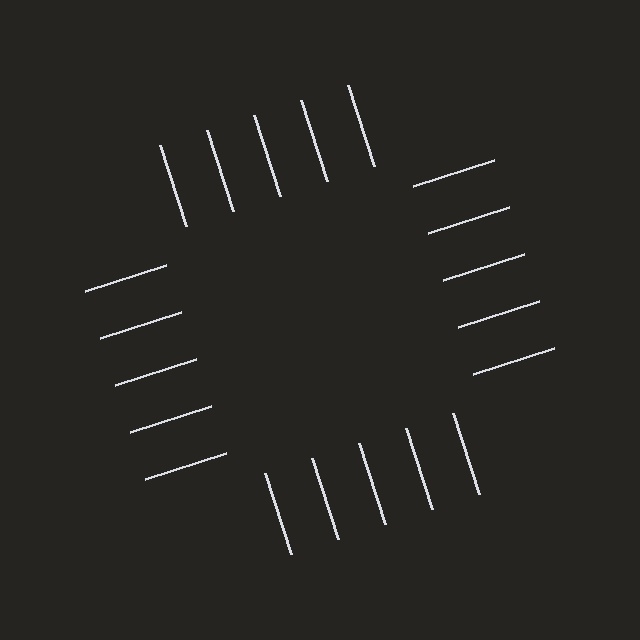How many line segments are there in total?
20 — 5 along each of the 4 edges.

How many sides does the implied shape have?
4 sides — the line-ends trace a square.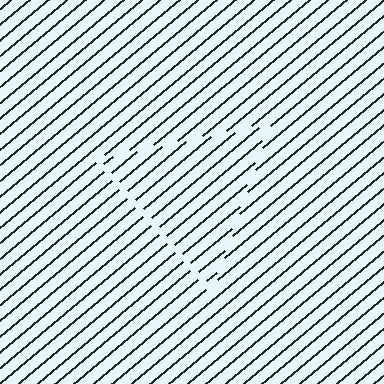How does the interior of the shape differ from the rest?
The interior of the shape contains the same grating, shifted by half a period — the contour is defined by the phase discontinuity where line-ends from the inner and outer gratings abut.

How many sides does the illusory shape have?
3 sides — the line-ends trace a triangle.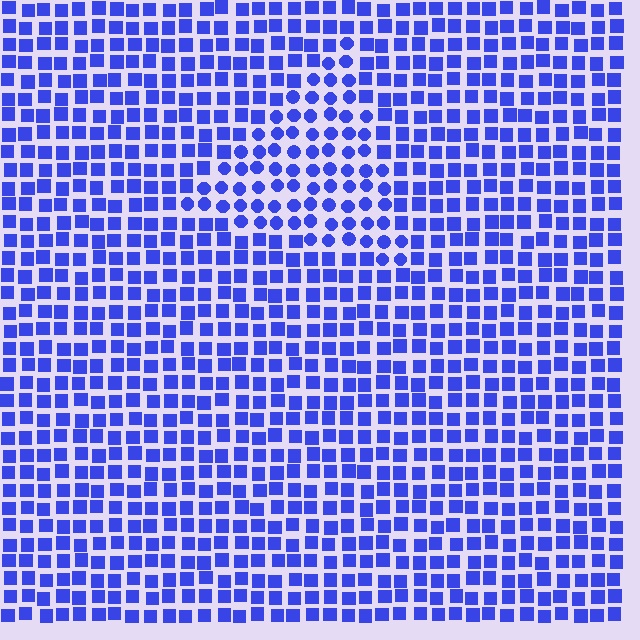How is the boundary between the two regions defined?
The boundary is defined by a change in element shape: circles inside vs. squares outside. All elements share the same color and spacing.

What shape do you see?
I see a triangle.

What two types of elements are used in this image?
The image uses circles inside the triangle region and squares outside it.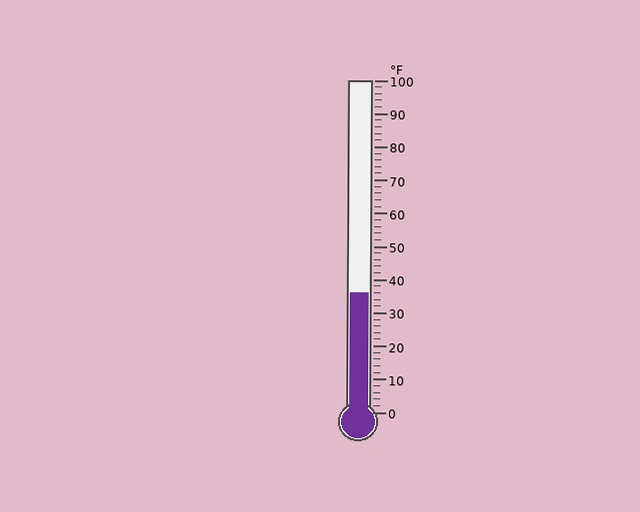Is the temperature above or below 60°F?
The temperature is below 60°F.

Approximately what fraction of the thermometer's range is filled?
The thermometer is filled to approximately 35% of its range.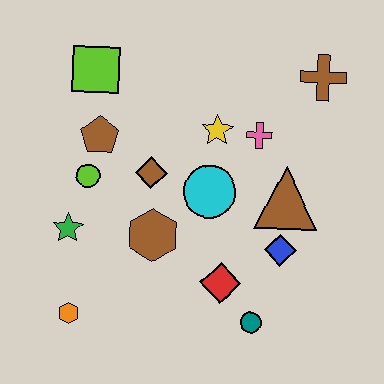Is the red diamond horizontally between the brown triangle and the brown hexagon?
Yes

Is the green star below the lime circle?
Yes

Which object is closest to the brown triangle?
The blue diamond is closest to the brown triangle.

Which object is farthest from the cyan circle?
The orange hexagon is farthest from the cyan circle.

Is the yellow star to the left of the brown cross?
Yes